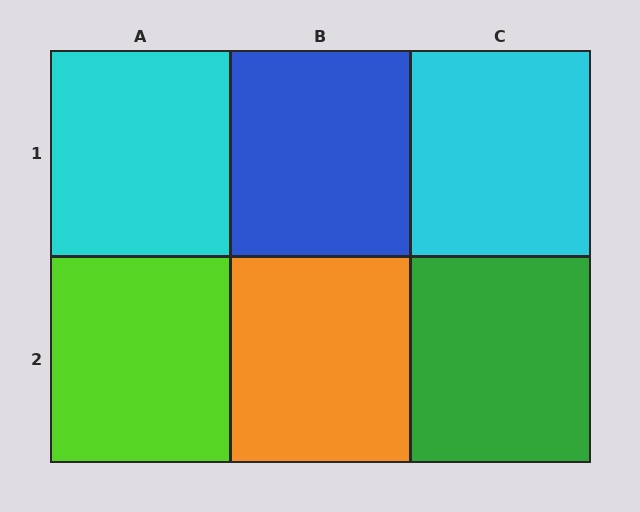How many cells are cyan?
2 cells are cyan.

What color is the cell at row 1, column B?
Blue.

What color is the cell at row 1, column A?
Cyan.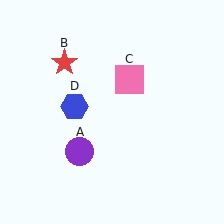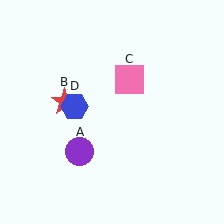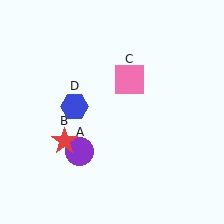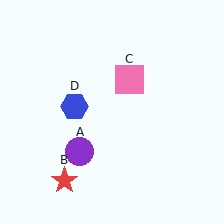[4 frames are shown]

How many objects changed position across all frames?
1 object changed position: red star (object B).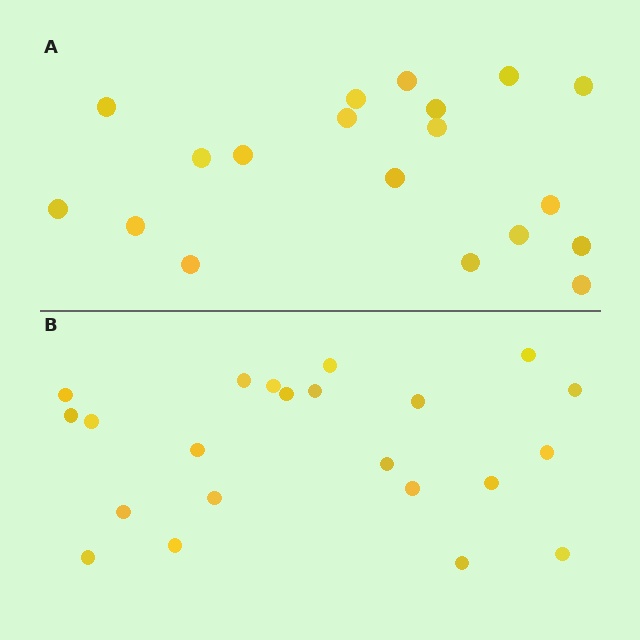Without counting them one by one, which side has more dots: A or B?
Region B (the bottom region) has more dots.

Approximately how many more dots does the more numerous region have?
Region B has just a few more — roughly 2 or 3 more dots than region A.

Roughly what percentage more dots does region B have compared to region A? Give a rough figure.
About 15% more.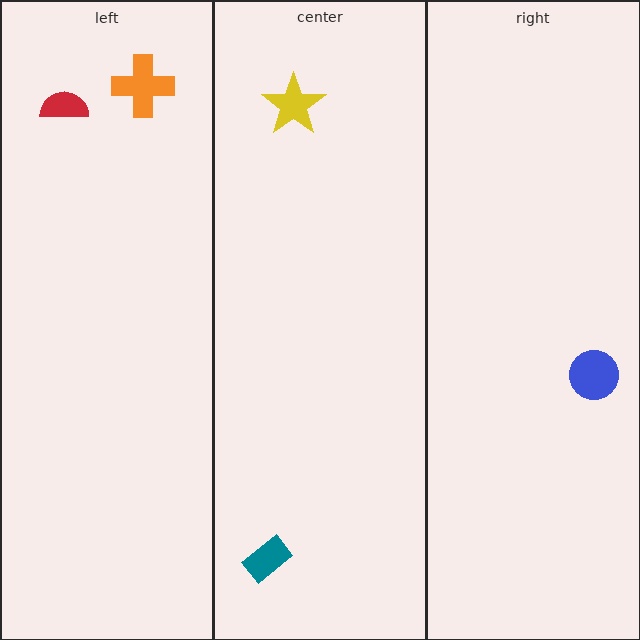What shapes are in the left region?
The orange cross, the red semicircle.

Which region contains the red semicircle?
The left region.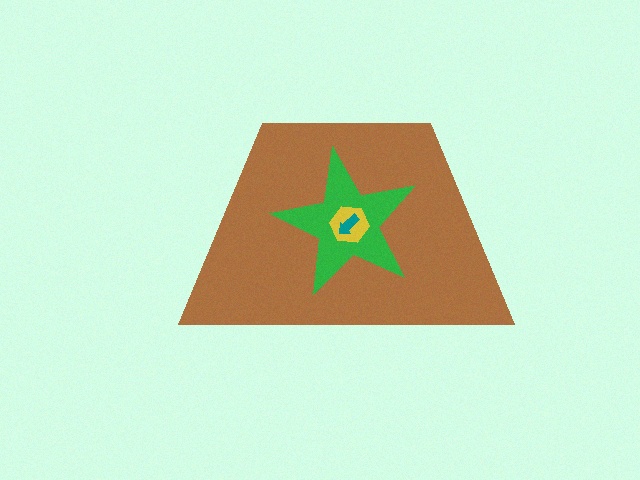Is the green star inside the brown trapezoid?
Yes.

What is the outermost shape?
The brown trapezoid.